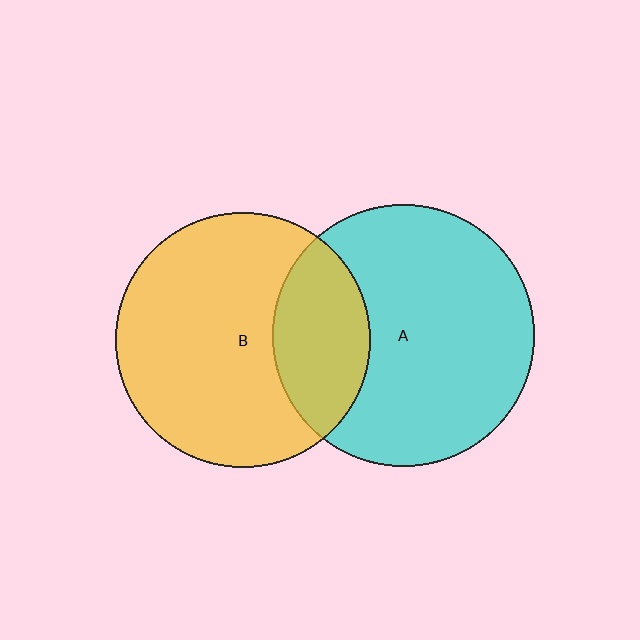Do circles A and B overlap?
Yes.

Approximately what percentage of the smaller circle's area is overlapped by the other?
Approximately 25%.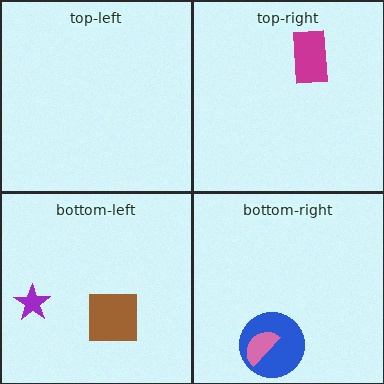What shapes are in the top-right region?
The magenta rectangle.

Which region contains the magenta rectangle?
The top-right region.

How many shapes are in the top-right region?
1.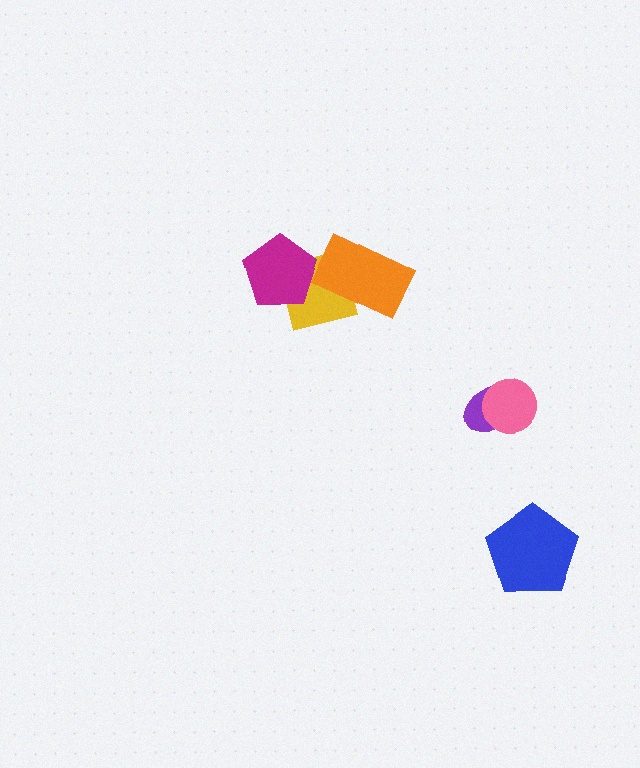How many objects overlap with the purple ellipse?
1 object overlaps with the purple ellipse.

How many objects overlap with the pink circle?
1 object overlaps with the pink circle.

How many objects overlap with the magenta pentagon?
1 object overlaps with the magenta pentagon.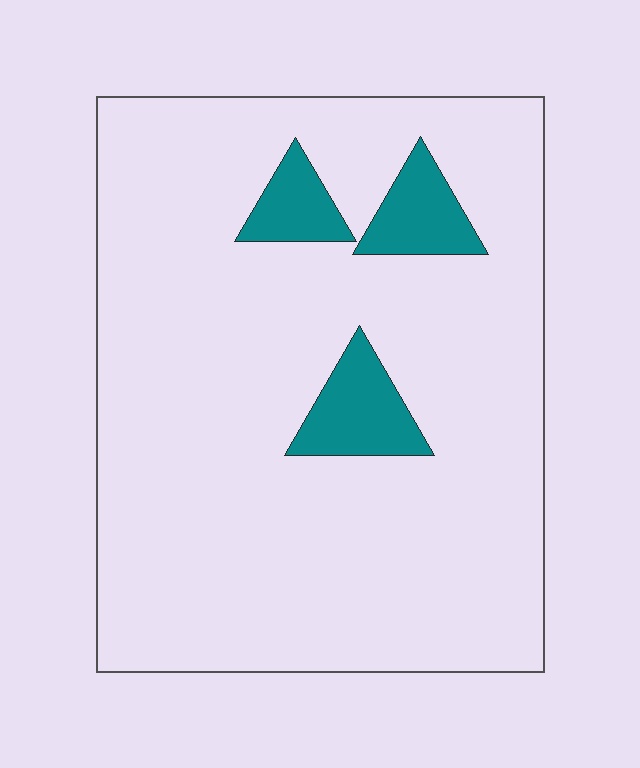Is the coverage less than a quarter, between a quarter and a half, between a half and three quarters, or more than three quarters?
Less than a quarter.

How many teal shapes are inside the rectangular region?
3.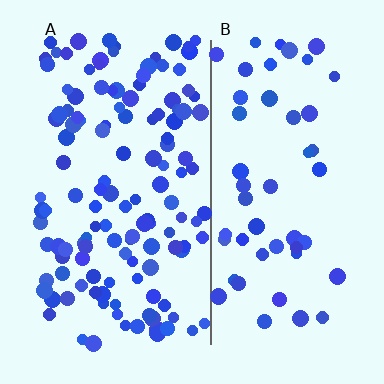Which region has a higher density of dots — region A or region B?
A (the left).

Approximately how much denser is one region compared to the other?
Approximately 2.5× — region A over region B.